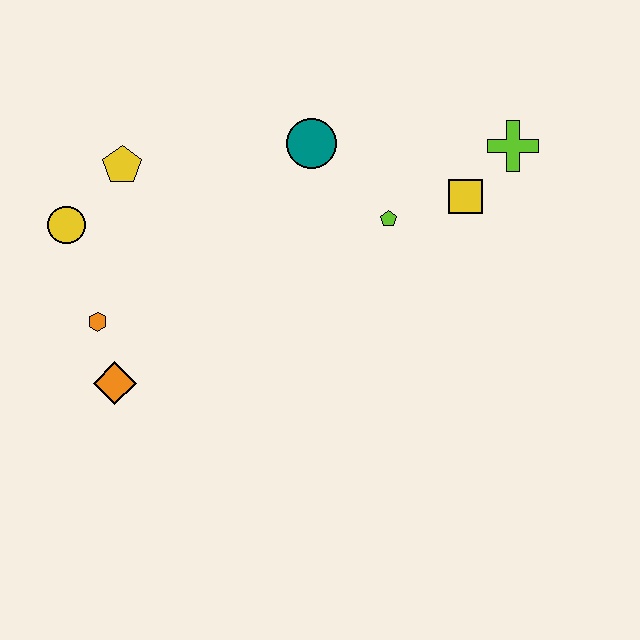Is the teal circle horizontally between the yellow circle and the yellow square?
Yes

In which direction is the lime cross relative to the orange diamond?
The lime cross is to the right of the orange diamond.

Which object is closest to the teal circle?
The lime pentagon is closest to the teal circle.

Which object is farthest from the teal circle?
The orange diamond is farthest from the teal circle.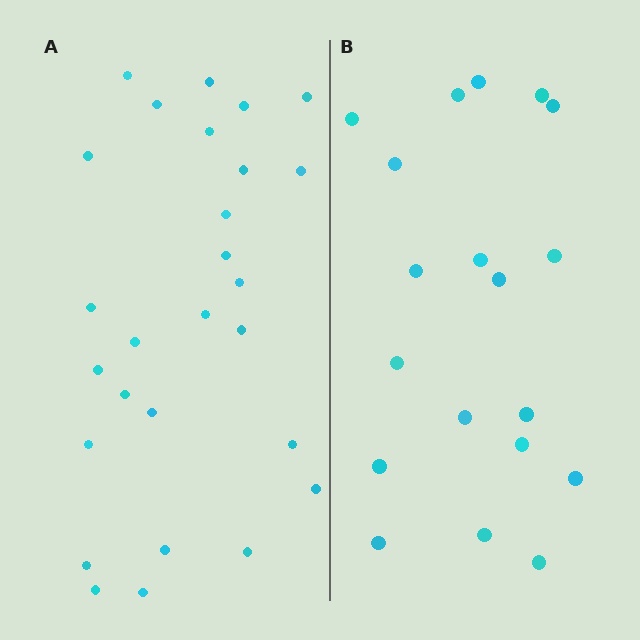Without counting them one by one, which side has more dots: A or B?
Region A (the left region) has more dots.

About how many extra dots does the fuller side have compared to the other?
Region A has roughly 8 or so more dots than region B.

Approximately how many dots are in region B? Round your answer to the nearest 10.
About 20 dots. (The exact count is 19, which rounds to 20.)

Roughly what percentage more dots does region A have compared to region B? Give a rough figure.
About 40% more.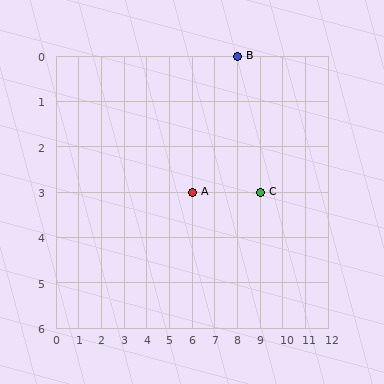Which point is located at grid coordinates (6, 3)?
Point A is at (6, 3).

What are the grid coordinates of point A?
Point A is at grid coordinates (6, 3).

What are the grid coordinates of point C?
Point C is at grid coordinates (9, 3).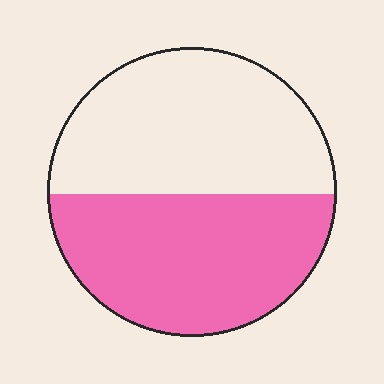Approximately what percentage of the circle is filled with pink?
Approximately 50%.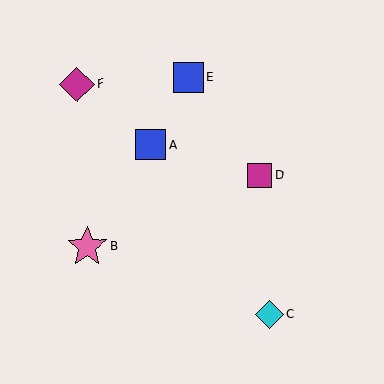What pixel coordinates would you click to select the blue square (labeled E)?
Click at (189, 77) to select the blue square E.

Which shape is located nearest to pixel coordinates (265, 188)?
The magenta square (labeled D) at (259, 175) is nearest to that location.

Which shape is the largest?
The pink star (labeled B) is the largest.